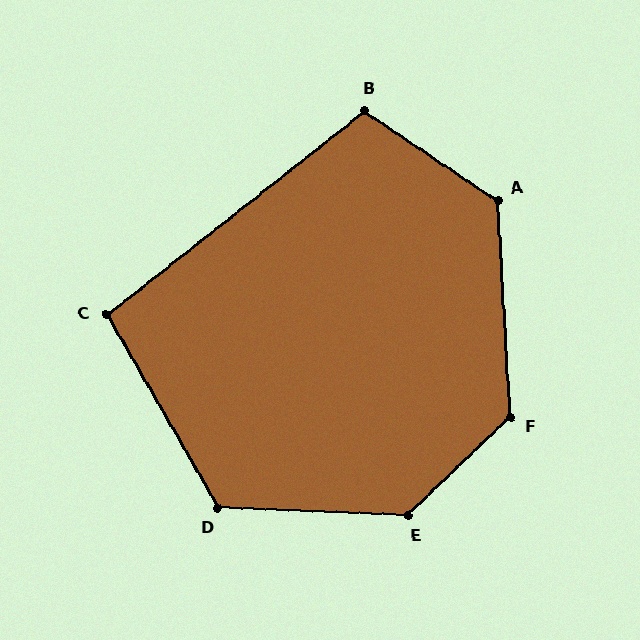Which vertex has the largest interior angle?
E, at approximately 134 degrees.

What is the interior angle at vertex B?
Approximately 108 degrees (obtuse).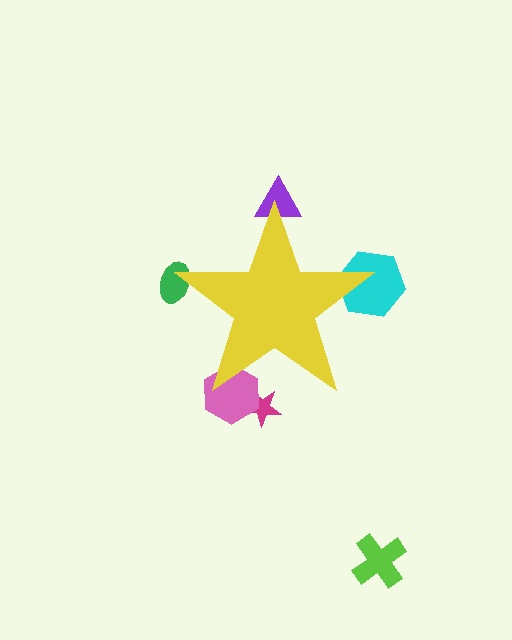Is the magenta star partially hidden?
Yes, the magenta star is partially hidden behind the yellow star.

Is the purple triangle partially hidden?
Yes, the purple triangle is partially hidden behind the yellow star.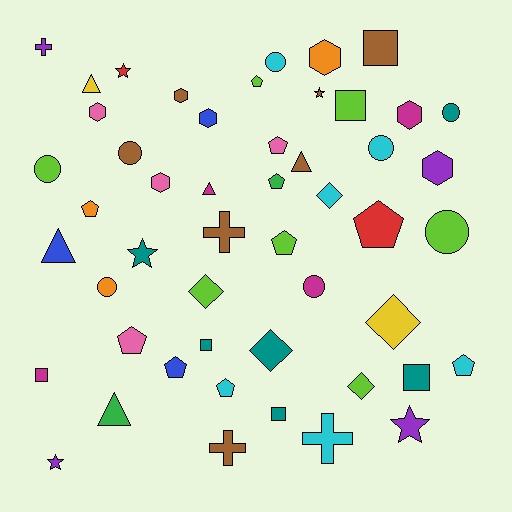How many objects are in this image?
There are 50 objects.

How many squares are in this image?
There are 6 squares.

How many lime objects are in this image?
There are 7 lime objects.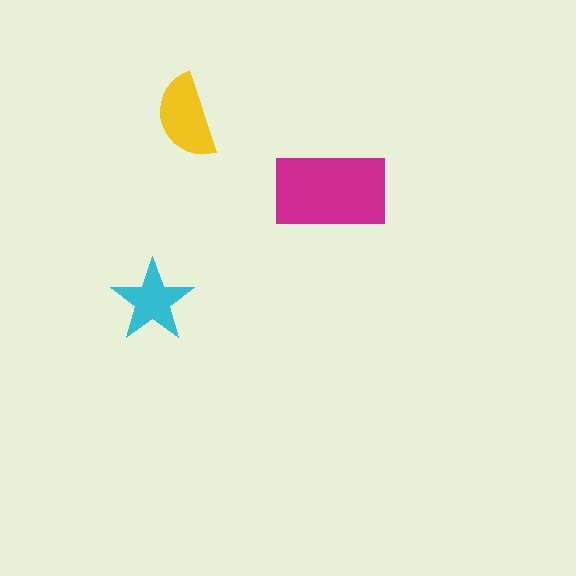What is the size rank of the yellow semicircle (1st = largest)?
2nd.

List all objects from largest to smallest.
The magenta rectangle, the yellow semicircle, the cyan star.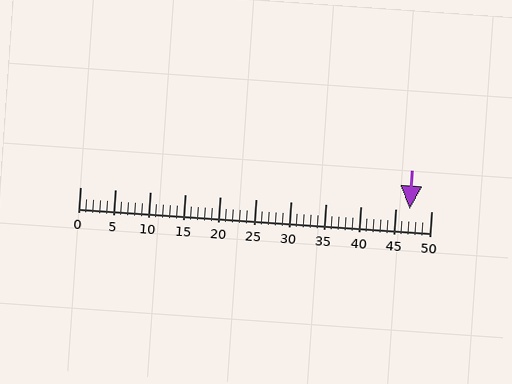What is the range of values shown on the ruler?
The ruler shows values from 0 to 50.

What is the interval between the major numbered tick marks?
The major tick marks are spaced 5 units apart.